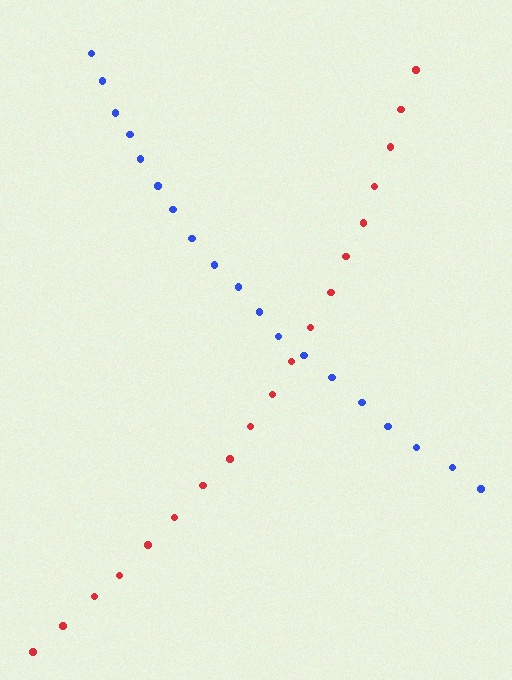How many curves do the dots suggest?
There are 2 distinct paths.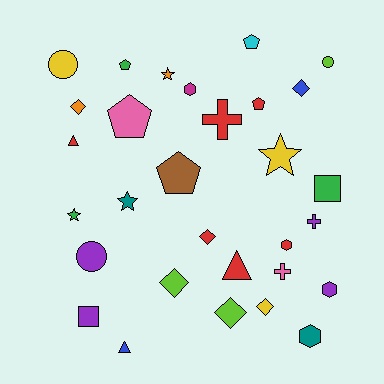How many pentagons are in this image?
There are 5 pentagons.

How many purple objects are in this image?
There are 4 purple objects.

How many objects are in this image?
There are 30 objects.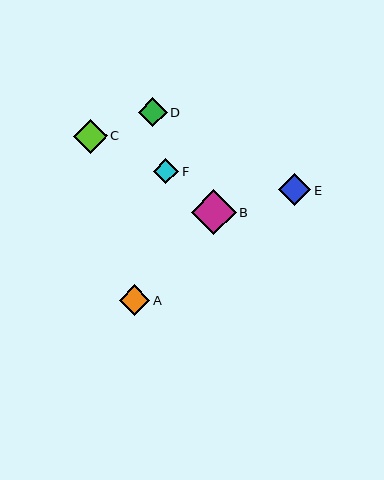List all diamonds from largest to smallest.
From largest to smallest: B, C, E, A, D, F.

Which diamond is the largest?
Diamond B is the largest with a size of approximately 45 pixels.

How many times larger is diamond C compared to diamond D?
Diamond C is approximately 1.2 times the size of diamond D.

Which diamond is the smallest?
Diamond F is the smallest with a size of approximately 25 pixels.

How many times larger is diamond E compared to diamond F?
Diamond E is approximately 1.3 times the size of diamond F.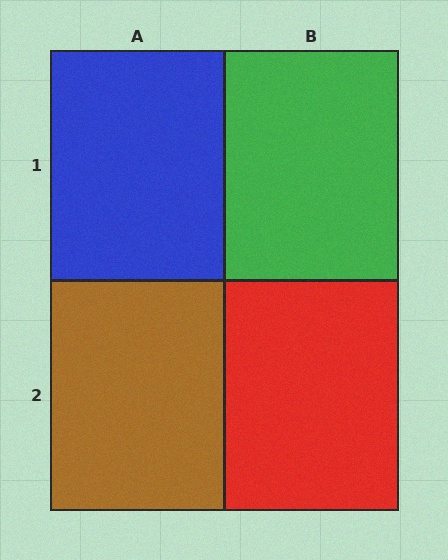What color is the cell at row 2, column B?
Red.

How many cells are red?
1 cell is red.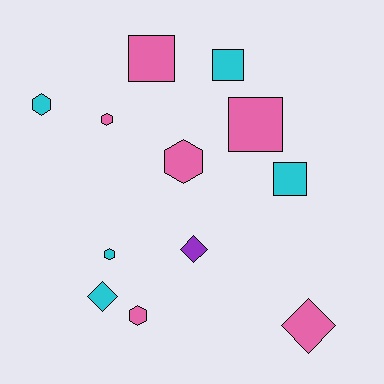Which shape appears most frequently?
Hexagon, with 5 objects.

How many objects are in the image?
There are 12 objects.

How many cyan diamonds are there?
There is 1 cyan diamond.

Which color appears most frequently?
Pink, with 6 objects.